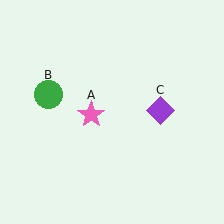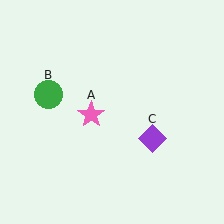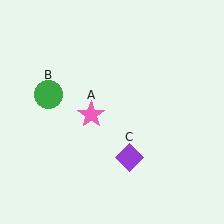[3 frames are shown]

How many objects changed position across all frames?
1 object changed position: purple diamond (object C).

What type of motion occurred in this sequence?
The purple diamond (object C) rotated clockwise around the center of the scene.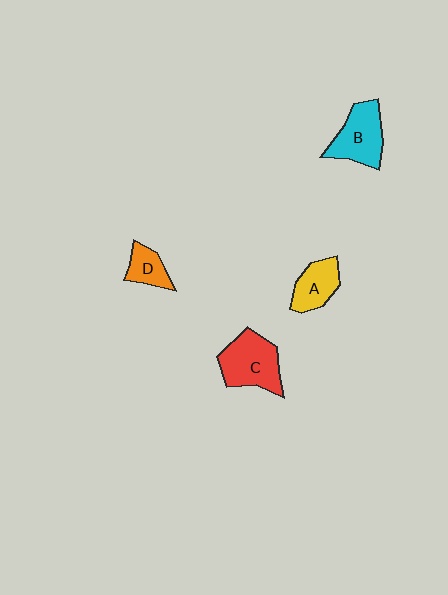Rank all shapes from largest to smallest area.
From largest to smallest: C (red), B (cyan), A (yellow), D (orange).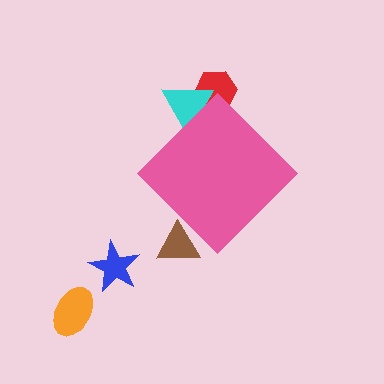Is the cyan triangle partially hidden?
Yes, the cyan triangle is partially hidden behind the pink diamond.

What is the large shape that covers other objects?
A pink diamond.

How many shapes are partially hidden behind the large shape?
3 shapes are partially hidden.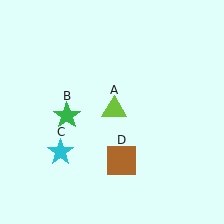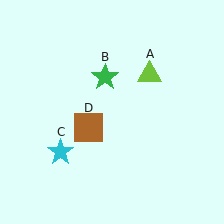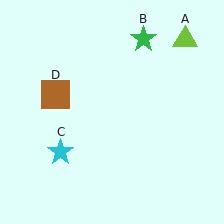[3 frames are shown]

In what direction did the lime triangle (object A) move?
The lime triangle (object A) moved up and to the right.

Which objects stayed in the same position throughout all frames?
Cyan star (object C) remained stationary.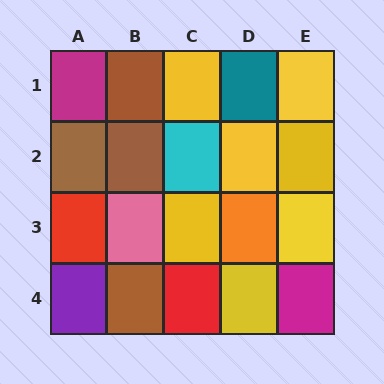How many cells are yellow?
7 cells are yellow.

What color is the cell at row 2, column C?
Cyan.